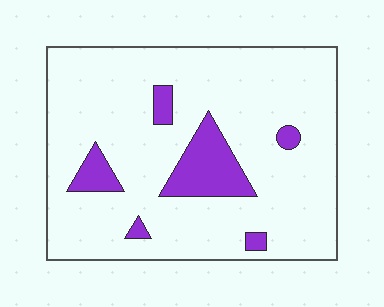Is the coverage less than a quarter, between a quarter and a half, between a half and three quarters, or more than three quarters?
Less than a quarter.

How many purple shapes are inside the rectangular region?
6.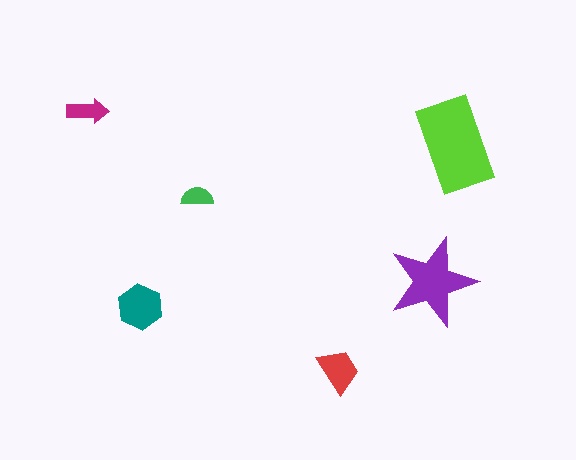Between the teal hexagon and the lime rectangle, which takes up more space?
The lime rectangle.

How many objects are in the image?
There are 6 objects in the image.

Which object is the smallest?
The green semicircle.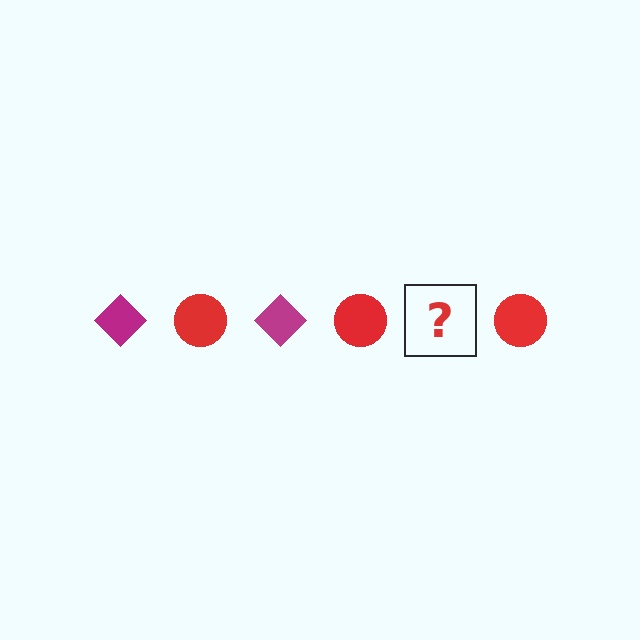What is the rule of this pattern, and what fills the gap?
The rule is that the pattern alternates between magenta diamond and red circle. The gap should be filled with a magenta diamond.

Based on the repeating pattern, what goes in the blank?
The blank should be a magenta diamond.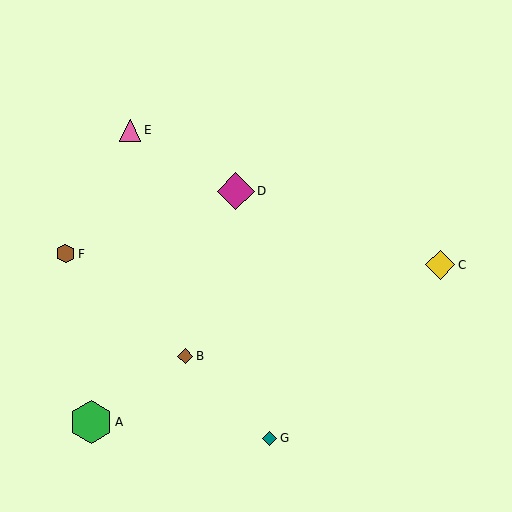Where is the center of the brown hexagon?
The center of the brown hexagon is at (65, 254).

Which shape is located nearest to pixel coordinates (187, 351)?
The brown diamond (labeled B) at (185, 356) is nearest to that location.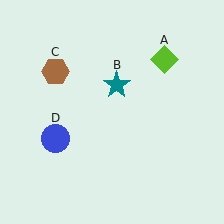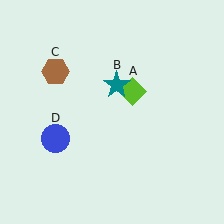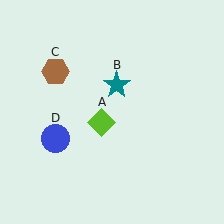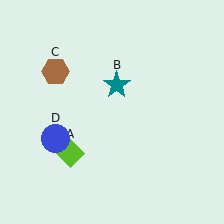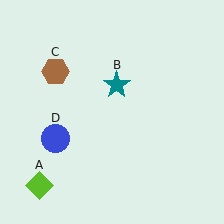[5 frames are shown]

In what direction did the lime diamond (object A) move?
The lime diamond (object A) moved down and to the left.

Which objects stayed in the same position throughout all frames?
Teal star (object B) and brown hexagon (object C) and blue circle (object D) remained stationary.